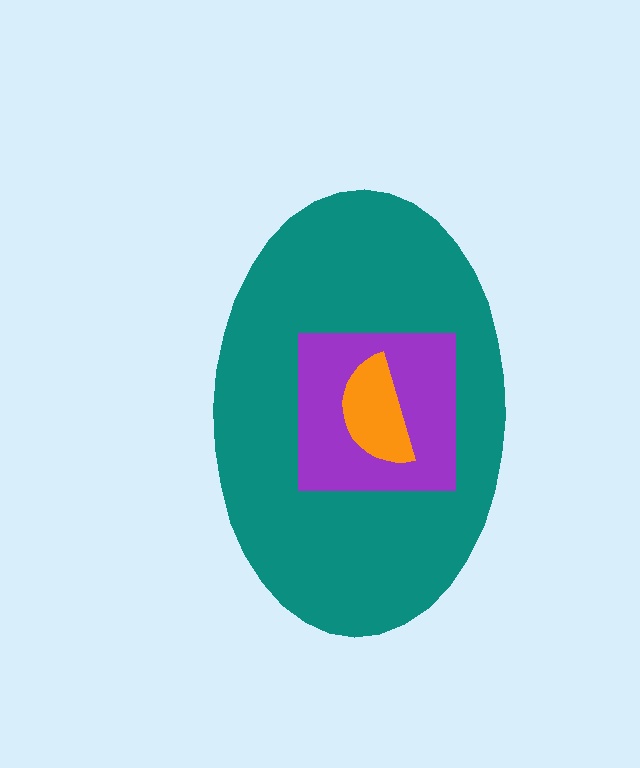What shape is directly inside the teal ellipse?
The purple square.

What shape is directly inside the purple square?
The orange semicircle.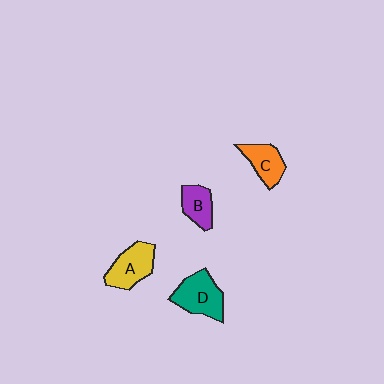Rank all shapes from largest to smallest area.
From largest to smallest: D (teal), A (yellow), C (orange), B (purple).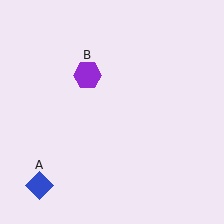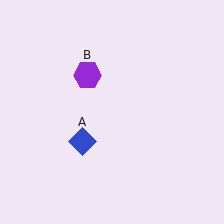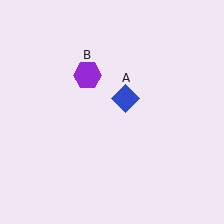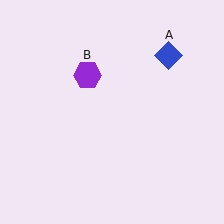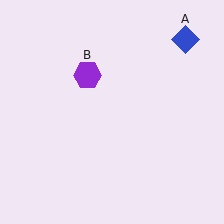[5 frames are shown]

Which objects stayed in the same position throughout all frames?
Purple hexagon (object B) remained stationary.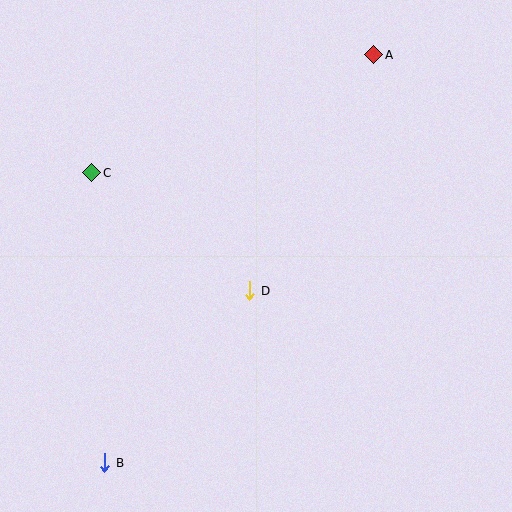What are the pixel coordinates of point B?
Point B is at (105, 463).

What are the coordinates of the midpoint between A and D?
The midpoint between A and D is at (312, 173).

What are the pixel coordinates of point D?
Point D is at (250, 291).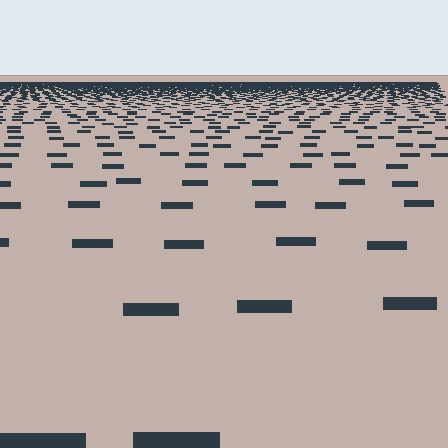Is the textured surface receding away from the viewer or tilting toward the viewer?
The surface is receding away from the viewer. Texture elements get smaller and denser toward the top.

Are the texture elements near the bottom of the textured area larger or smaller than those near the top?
Larger. Near the bottom, elements are closer to the viewer and appear at a bigger on-screen size.